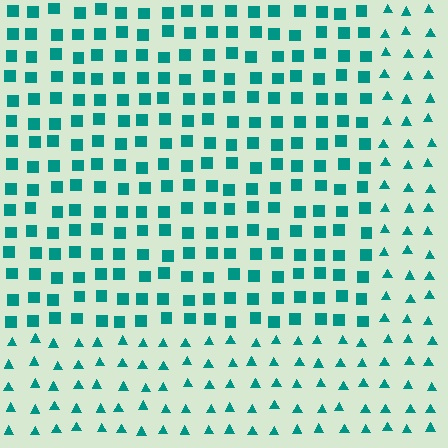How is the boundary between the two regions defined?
The boundary is defined by a change in element shape: squares inside vs. triangles outside. All elements share the same color and spacing.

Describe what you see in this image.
The image is filled with small teal elements arranged in a uniform grid. A rectangle-shaped region contains squares, while the surrounding area contains triangles. The boundary is defined purely by the change in element shape.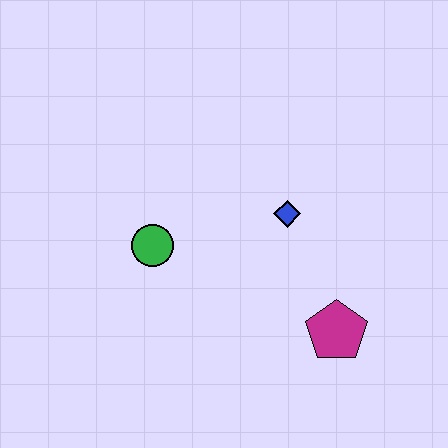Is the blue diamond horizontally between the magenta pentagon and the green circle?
Yes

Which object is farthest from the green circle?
The magenta pentagon is farthest from the green circle.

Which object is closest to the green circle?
The blue diamond is closest to the green circle.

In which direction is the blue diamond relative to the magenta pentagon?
The blue diamond is above the magenta pentagon.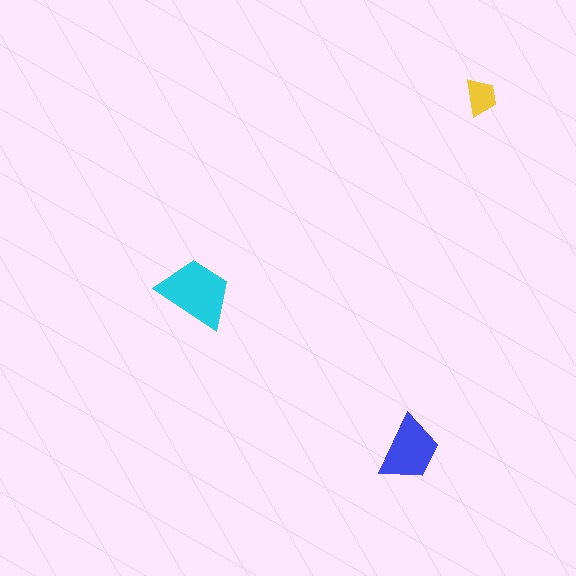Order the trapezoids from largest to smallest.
the cyan one, the blue one, the yellow one.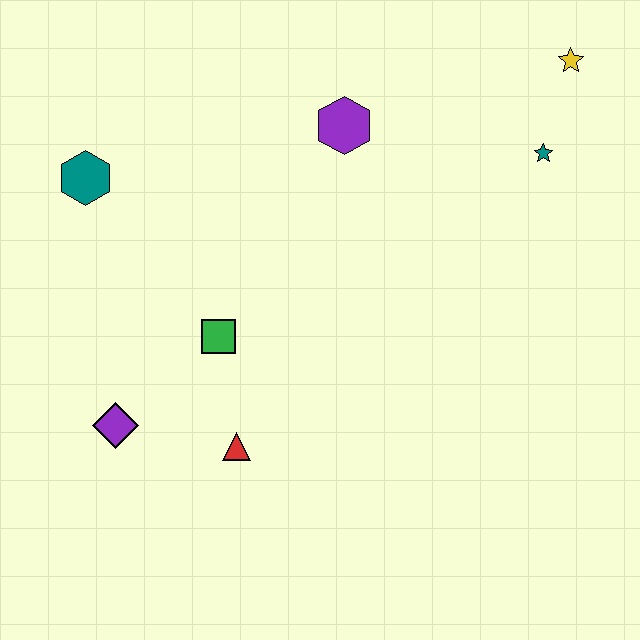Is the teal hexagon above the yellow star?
No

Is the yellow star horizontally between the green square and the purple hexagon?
No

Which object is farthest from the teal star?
The purple diamond is farthest from the teal star.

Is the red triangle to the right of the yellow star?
No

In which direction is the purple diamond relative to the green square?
The purple diamond is to the left of the green square.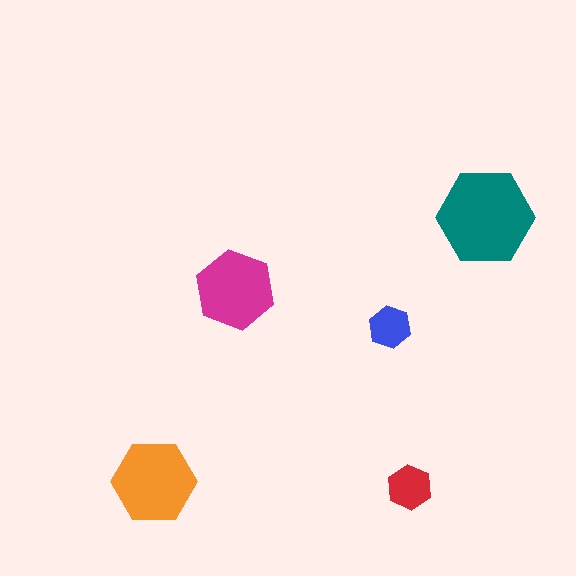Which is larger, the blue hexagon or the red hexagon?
The red one.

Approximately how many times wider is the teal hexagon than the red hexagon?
About 2 times wider.